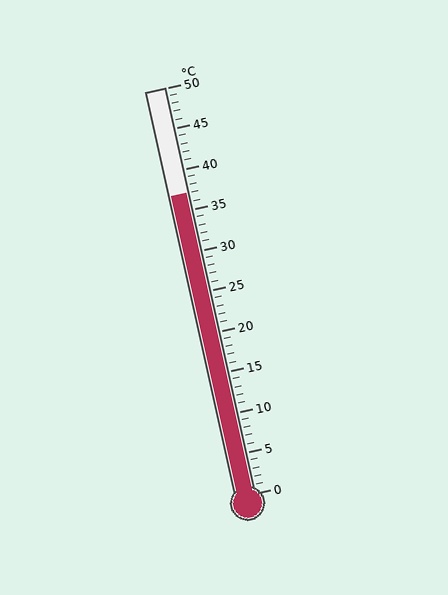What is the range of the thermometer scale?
The thermometer scale ranges from 0°C to 50°C.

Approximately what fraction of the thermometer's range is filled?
The thermometer is filled to approximately 75% of its range.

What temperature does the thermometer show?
The thermometer shows approximately 37°C.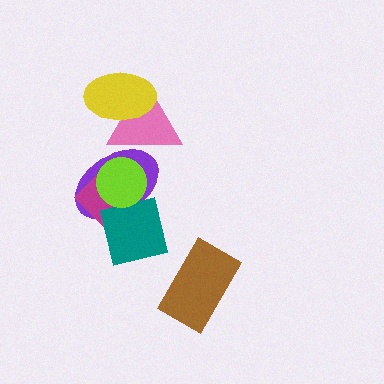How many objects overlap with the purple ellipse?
4 objects overlap with the purple ellipse.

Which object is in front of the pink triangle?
The yellow ellipse is in front of the pink triangle.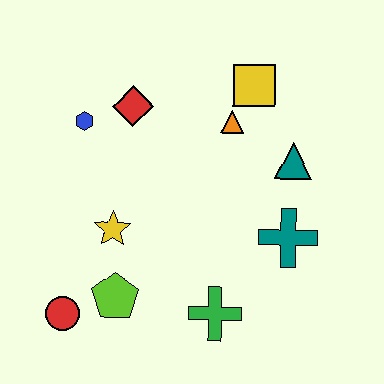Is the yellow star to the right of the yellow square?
No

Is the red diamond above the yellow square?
No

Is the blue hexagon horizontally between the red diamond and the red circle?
Yes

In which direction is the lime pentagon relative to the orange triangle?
The lime pentagon is below the orange triangle.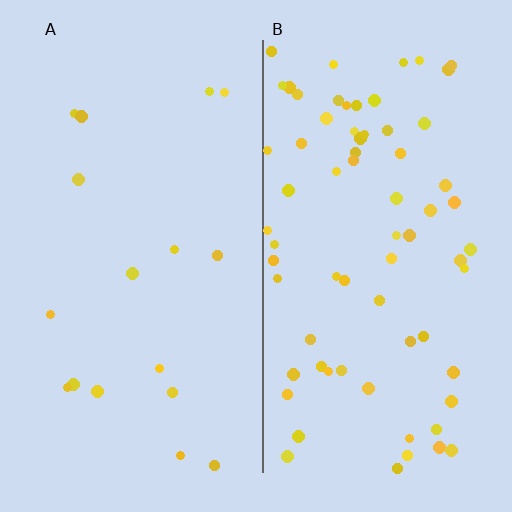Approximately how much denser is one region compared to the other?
Approximately 4.1× — region B over region A.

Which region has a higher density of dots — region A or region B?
B (the right).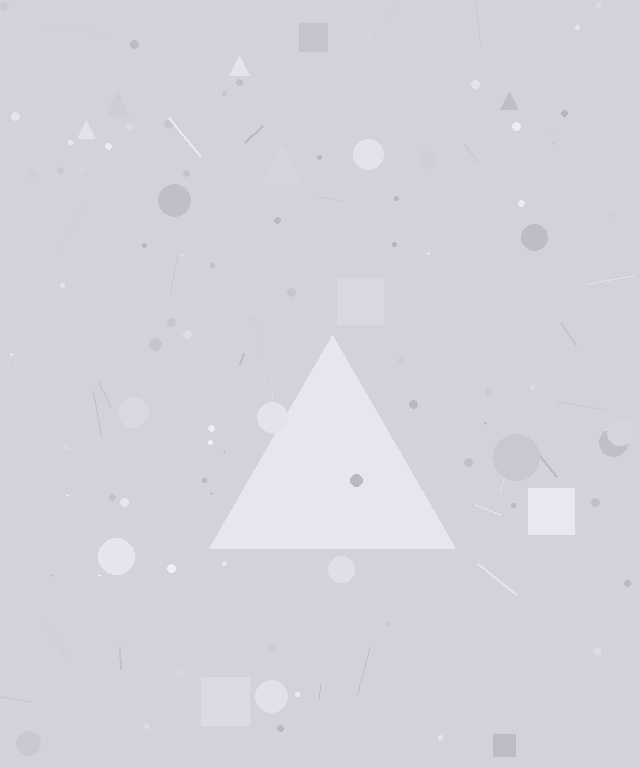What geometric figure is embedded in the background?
A triangle is embedded in the background.